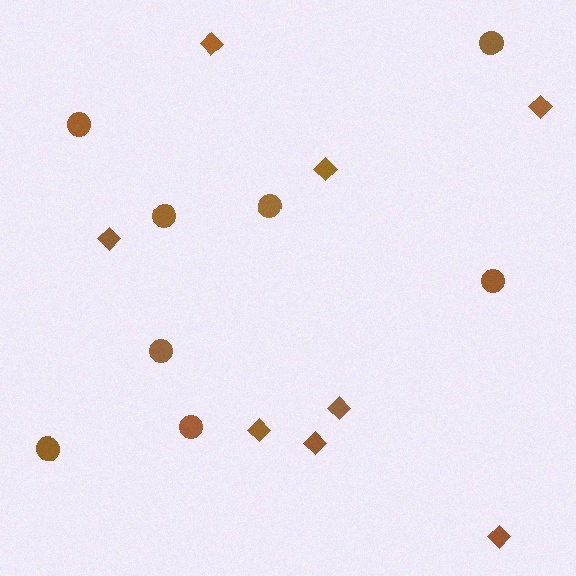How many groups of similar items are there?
There are 2 groups: one group of diamonds (8) and one group of circles (8).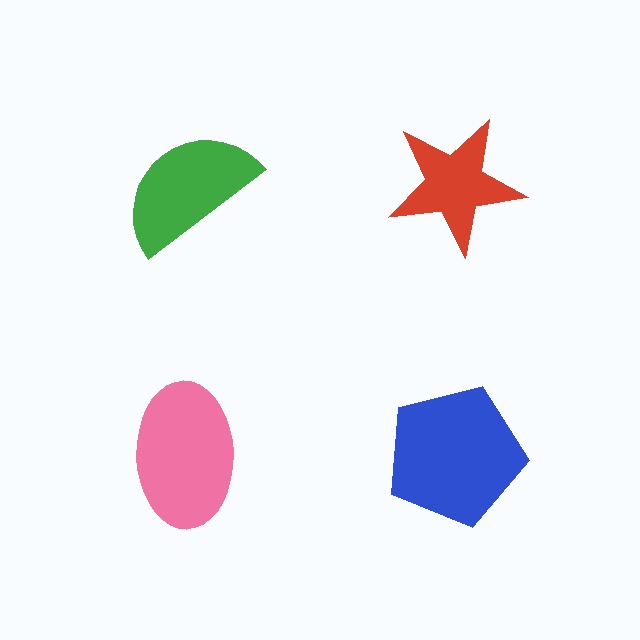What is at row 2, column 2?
A blue pentagon.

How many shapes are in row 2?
2 shapes.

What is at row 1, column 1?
A green semicircle.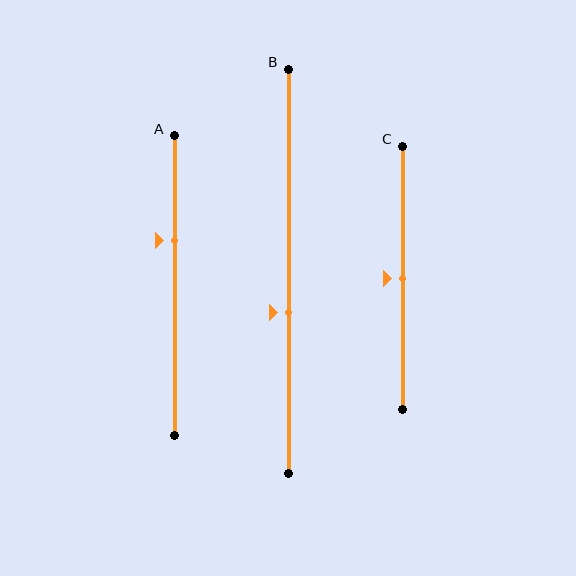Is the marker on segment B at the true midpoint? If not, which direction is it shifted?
No, the marker on segment B is shifted downward by about 10% of the segment length.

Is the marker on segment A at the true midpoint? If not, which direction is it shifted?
No, the marker on segment A is shifted upward by about 15% of the segment length.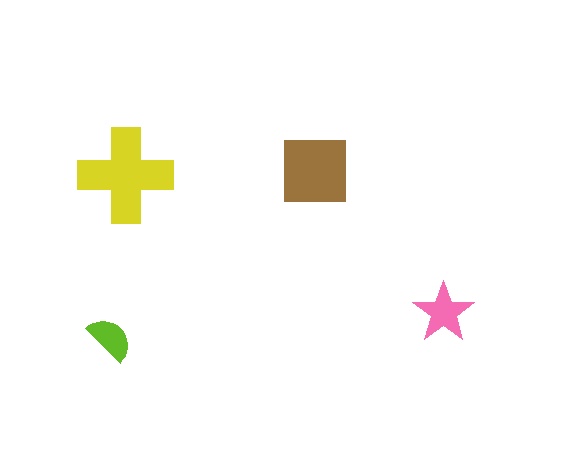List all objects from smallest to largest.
The lime semicircle, the pink star, the brown square, the yellow cross.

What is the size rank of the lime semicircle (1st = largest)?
4th.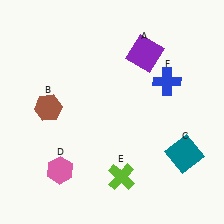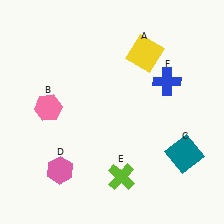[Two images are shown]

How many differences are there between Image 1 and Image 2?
There are 2 differences between the two images.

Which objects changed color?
A changed from purple to yellow. B changed from brown to pink.